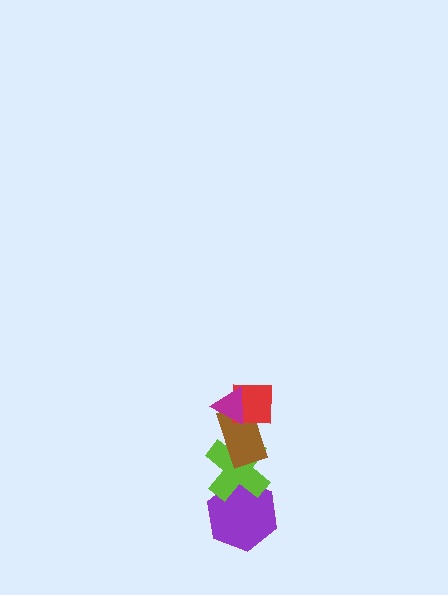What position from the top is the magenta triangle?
The magenta triangle is 1st from the top.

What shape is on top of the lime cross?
The brown rectangle is on top of the lime cross.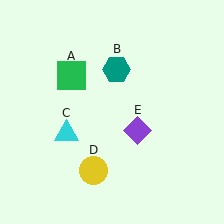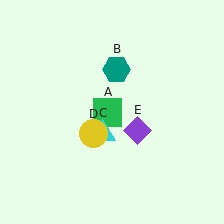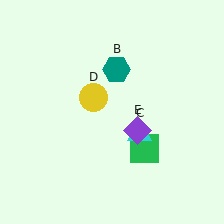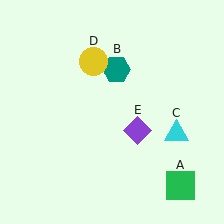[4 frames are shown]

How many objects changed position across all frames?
3 objects changed position: green square (object A), cyan triangle (object C), yellow circle (object D).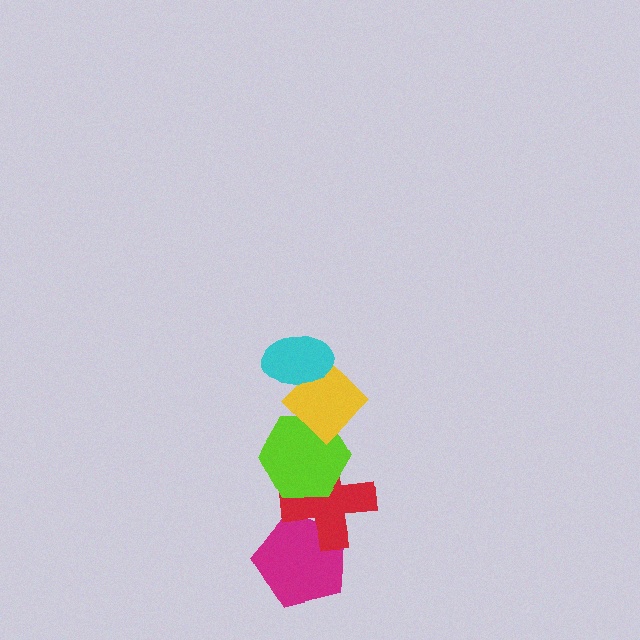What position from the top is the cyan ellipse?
The cyan ellipse is 1st from the top.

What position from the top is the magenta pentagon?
The magenta pentagon is 5th from the top.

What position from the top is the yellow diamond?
The yellow diamond is 2nd from the top.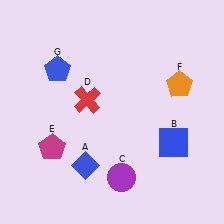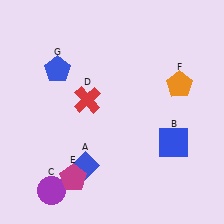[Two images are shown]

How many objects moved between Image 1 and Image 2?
2 objects moved between the two images.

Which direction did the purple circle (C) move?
The purple circle (C) moved left.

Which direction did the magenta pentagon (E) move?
The magenta pentagon (E) moved down.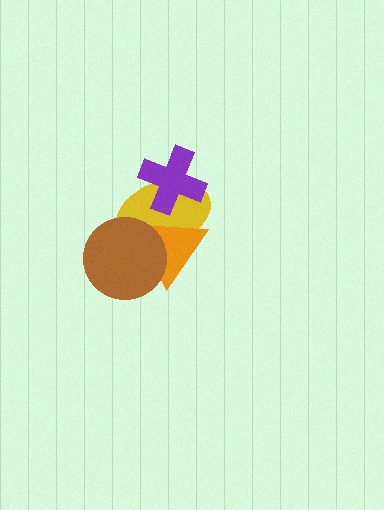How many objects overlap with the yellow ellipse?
3 objects overlap with the yellow ellipse.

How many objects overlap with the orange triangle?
3 objects overlap with the orange triangle.